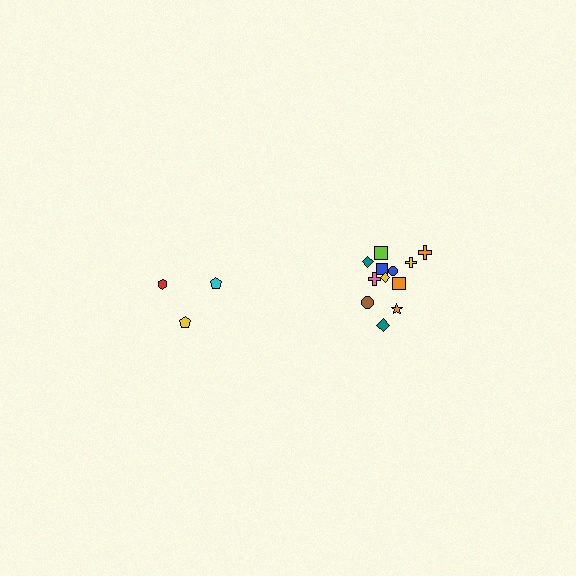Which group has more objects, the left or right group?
The right group.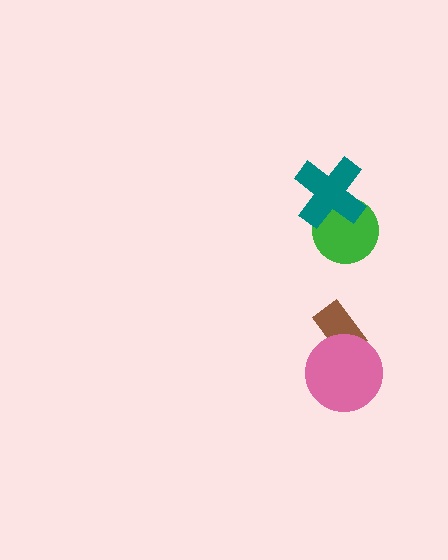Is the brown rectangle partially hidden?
Yes, it is partially covered by another shape.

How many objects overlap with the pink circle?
1 object overlaps with the pink circle.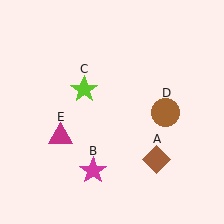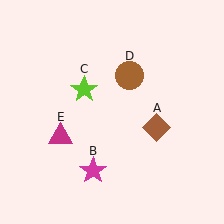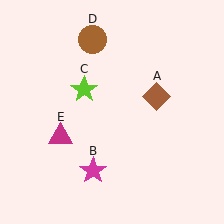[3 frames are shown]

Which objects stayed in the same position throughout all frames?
Magenta star (object B) and lime star (object C) and magenta triangle (object E) remained stationary.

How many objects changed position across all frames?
2 objects changed position: brown diamond (object A), brown circle (object D).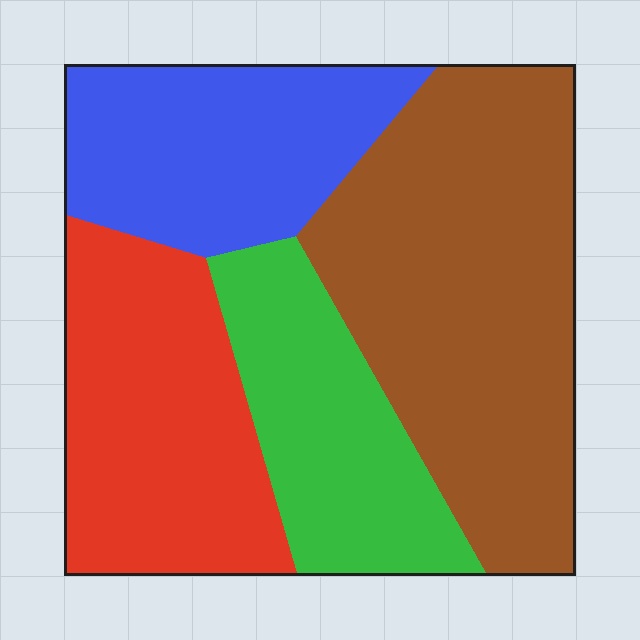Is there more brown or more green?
Brown.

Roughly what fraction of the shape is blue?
Blue covers 20% of the shape.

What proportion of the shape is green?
Green takes up less than a quarter of the shape.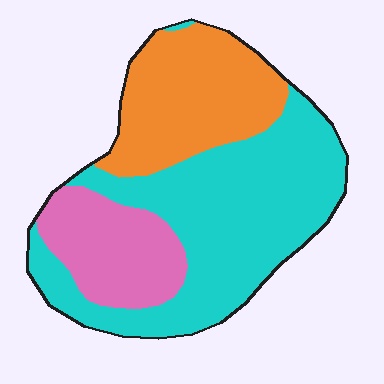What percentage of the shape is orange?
Orange covers roughly 30% of the shape.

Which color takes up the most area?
Cyan, at roughly 50%.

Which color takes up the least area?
Pink, at roughly 20%.